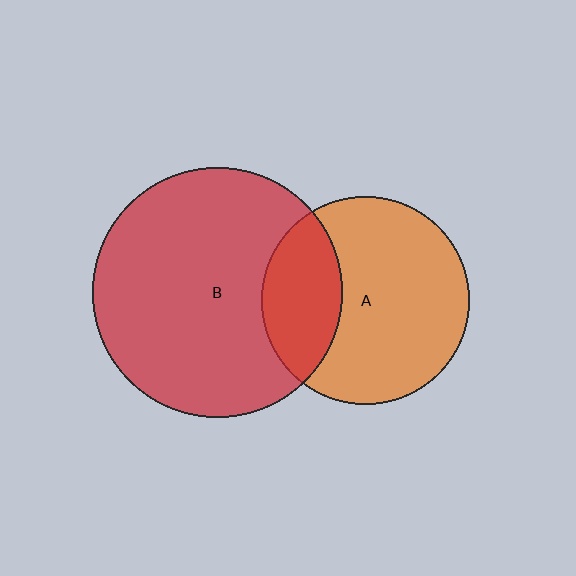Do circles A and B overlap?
Yes.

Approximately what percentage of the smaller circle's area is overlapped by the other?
Approximately 30%.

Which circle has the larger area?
Circle B (red).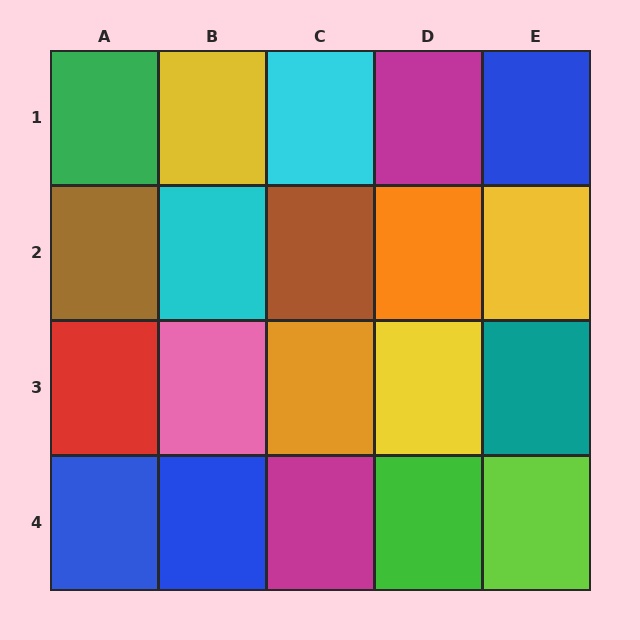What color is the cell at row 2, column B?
Cyan.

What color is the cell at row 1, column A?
Green.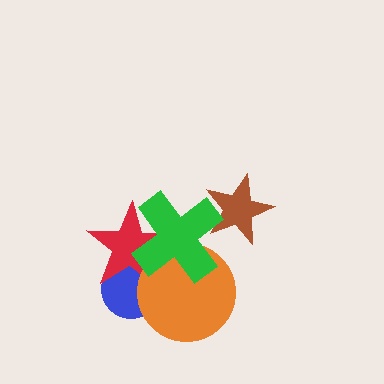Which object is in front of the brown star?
The green cross is in front of the brown star.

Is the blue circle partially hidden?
Yes, it is partially covered by another shape.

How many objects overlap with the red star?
3 objects overlap with the red star.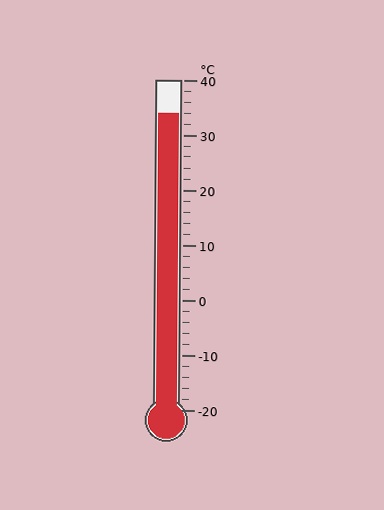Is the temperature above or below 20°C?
The temperature is above 20°C.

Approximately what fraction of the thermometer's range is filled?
The thermometer is filled to approximately 90% of its range.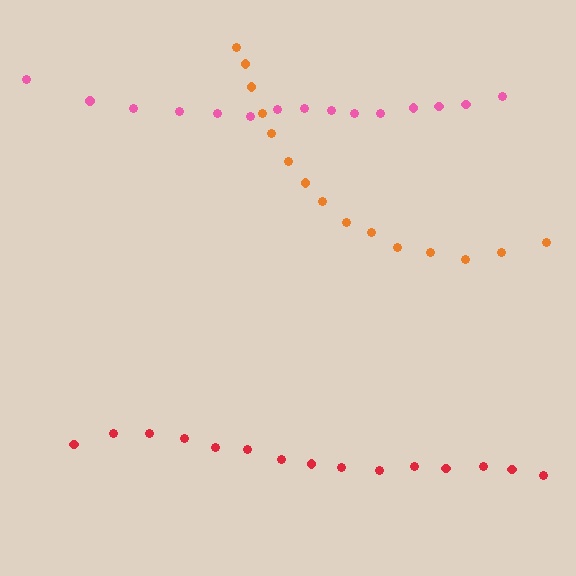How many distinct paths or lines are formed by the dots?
There are 3 distinct paths.